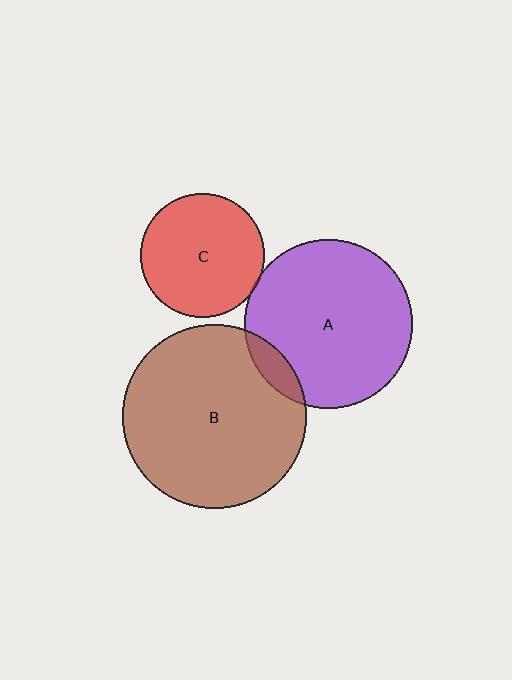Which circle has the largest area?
Circle B (brown).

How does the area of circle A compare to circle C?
Approximately 1.9 times.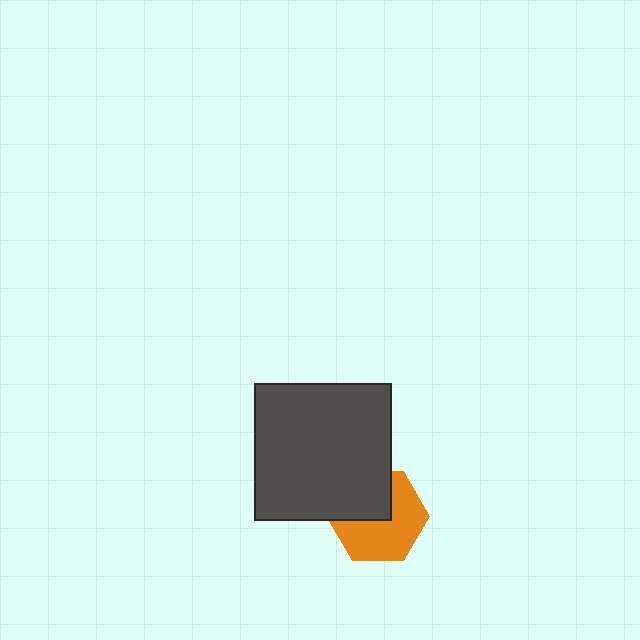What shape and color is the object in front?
The object in front is a dark gray square.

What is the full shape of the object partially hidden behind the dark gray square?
The partially hidden object is an orange hexagon.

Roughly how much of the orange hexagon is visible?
About half of it is visible (roughly 62%).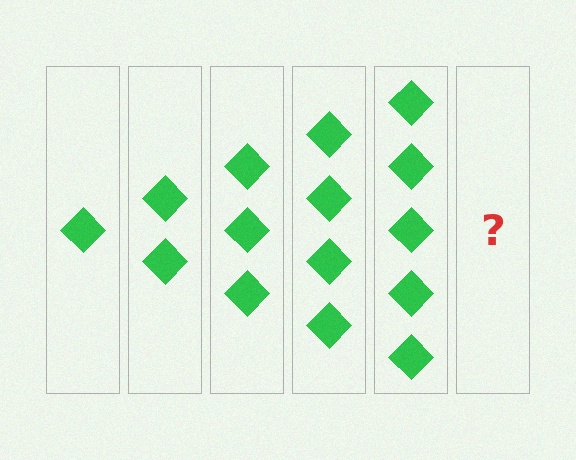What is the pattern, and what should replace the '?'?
The pattern is that each step adds one more diamond. The '?' should be 6 diamonds.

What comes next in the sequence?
The next element should be 6 diamonds.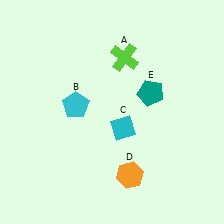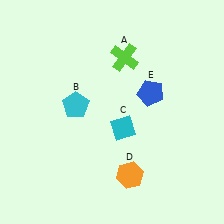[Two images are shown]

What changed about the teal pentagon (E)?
In Image 1, E is teal. In Image 2, it changed to blue.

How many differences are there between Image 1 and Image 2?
There is 1 difference between the two images.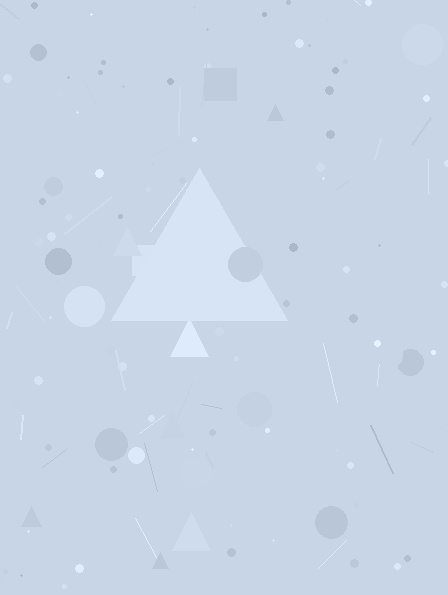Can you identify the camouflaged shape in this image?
The camouflaged shape is a triangle.